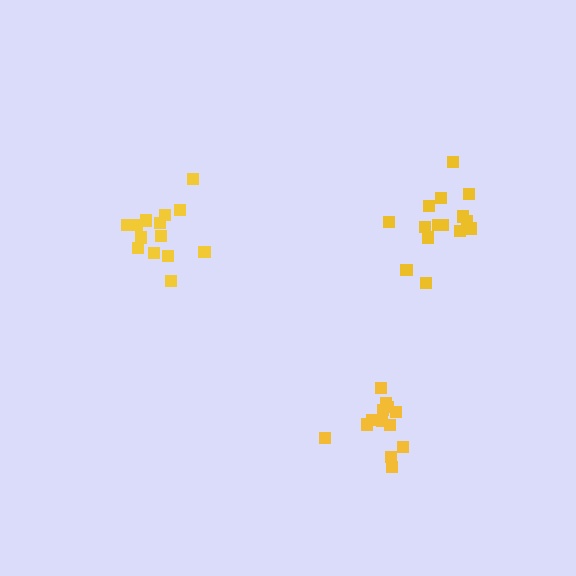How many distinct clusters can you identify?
There are 3 distinct clusters.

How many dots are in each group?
Group 1: 14 dots, Group 2: 13 dots, Group 3: 15 dots (42 total).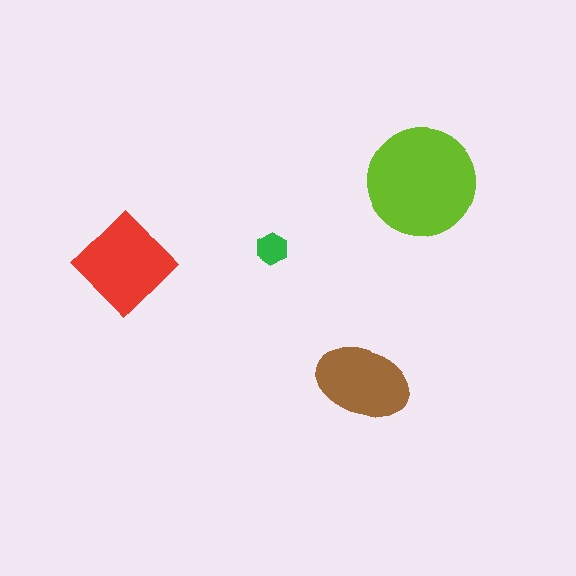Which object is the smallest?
The green hexagon.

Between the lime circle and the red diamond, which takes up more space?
The lime circle.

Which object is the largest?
The lime circle.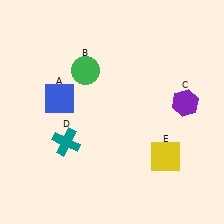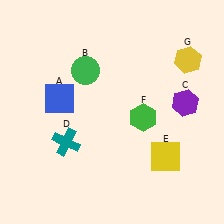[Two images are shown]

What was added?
A green hexagon (F), a yellow hexagon (G) were added in Image 2.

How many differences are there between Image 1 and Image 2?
There are 2 differences between the two images.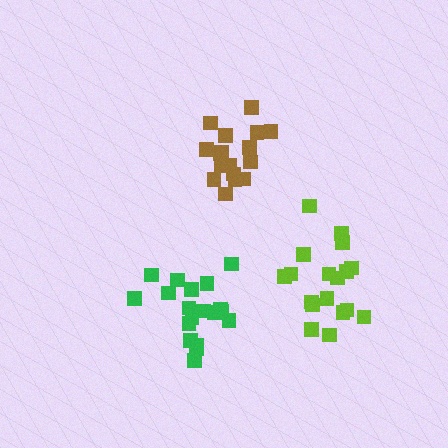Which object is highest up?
The brown cluster is topmost.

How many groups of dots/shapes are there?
There are 3 groups.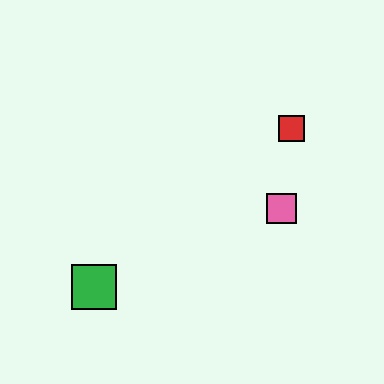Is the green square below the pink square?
Yes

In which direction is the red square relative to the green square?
The red square is to the right of the green square.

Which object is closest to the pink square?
The red square is closest to the pink square.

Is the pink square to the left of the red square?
Yes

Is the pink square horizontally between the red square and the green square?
Yes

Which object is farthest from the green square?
The red square is farthest from the green square.